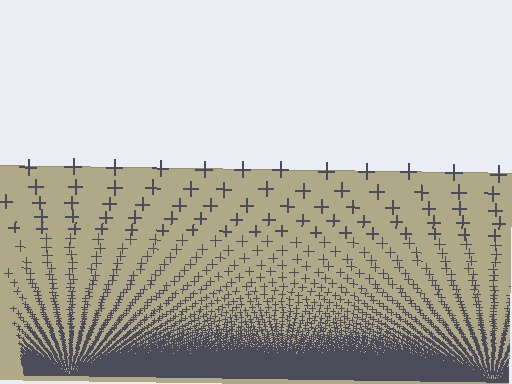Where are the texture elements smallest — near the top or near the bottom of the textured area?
Near the bottom.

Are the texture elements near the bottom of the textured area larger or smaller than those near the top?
Smaller. The gradient is inverted — elements near the bottom are smaller and denser.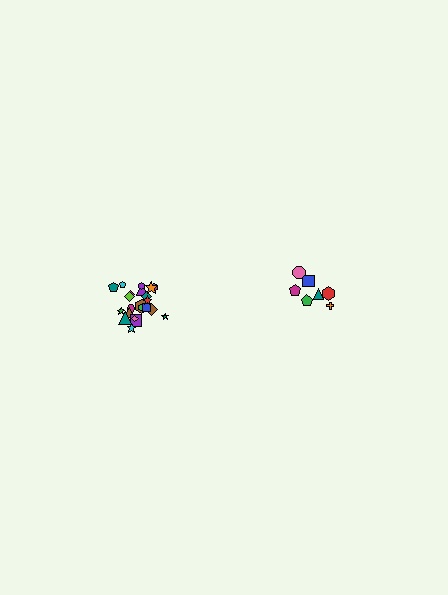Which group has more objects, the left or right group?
The left group.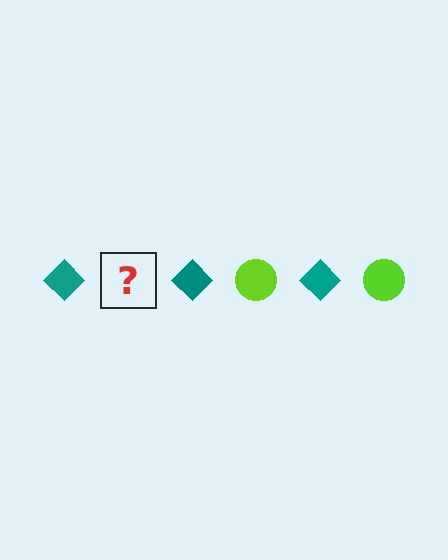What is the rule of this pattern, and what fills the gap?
The rule is that the pattern alternates between teal diamond and lime circle. The gap should be filled with a lime circle.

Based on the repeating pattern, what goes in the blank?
The blank should be a lime circle.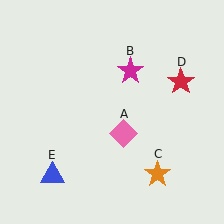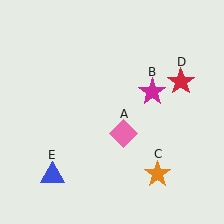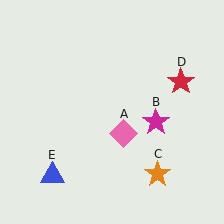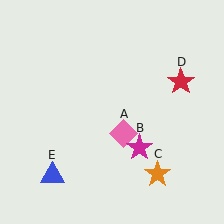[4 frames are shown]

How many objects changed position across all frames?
1 object changed position: magenta star (object B).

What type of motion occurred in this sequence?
The magenta star (object B) rotated clockwise around the center of the scene.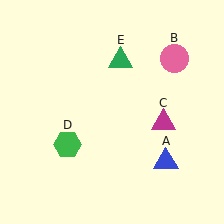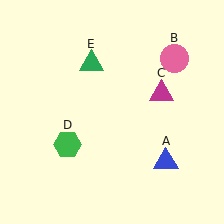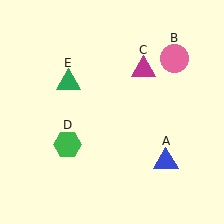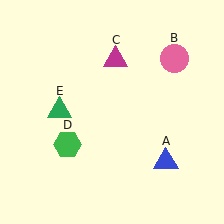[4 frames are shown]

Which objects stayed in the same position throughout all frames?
Blue triangle (object A) and pink circle (object B) and green hexagon (object D) remained stationary.